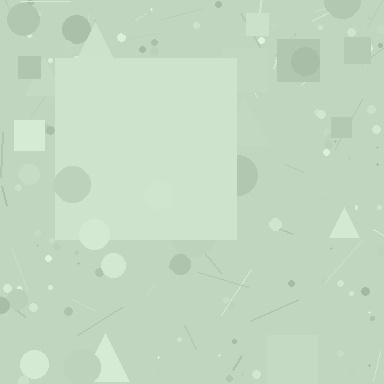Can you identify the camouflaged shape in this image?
The camouflaged shape is a square.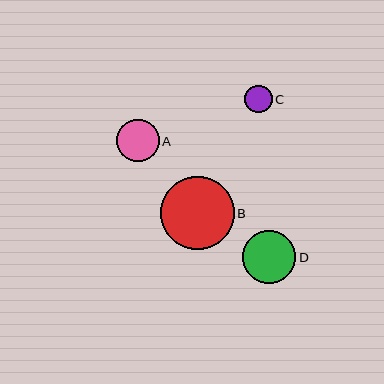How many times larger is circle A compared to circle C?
Circle A is approximately 1.5 times the size of circle C.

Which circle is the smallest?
Circle C is the smallest with a size of approximately 28 pixels.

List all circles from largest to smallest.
From largest to smallest: B, D, A, C.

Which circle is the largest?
Circle B is the largest with a size of approximately 74 pixels.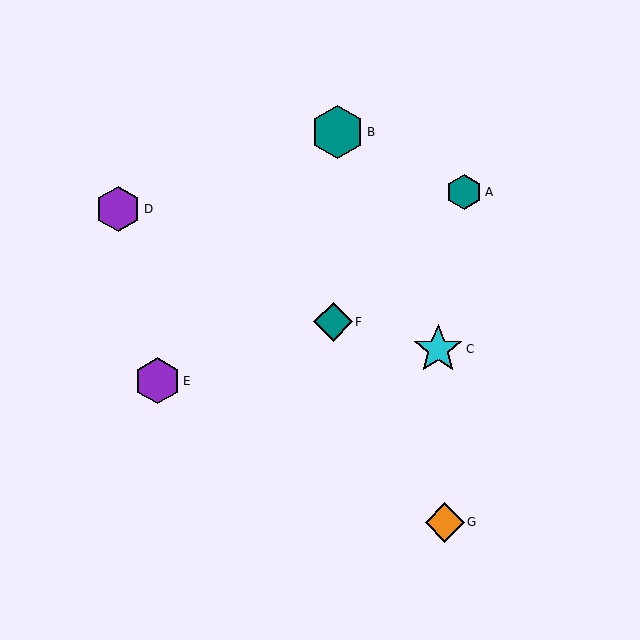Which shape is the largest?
The teal hexagon (labeled B) is the largest.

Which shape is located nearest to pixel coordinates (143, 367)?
The purple hexagon (labeled E) at (157, 381) is nearest to that location.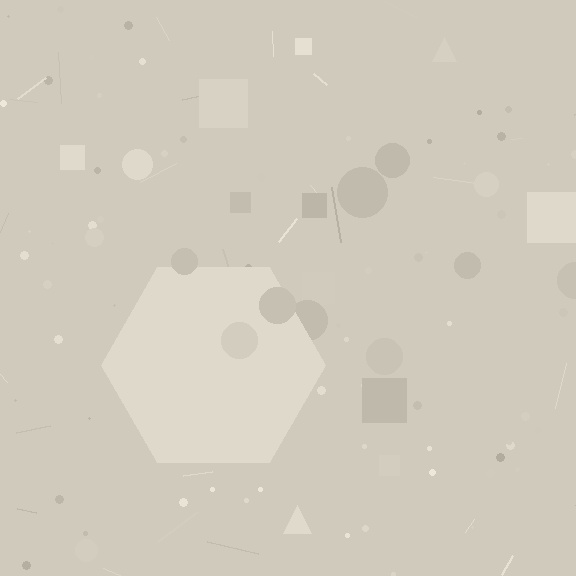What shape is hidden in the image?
A hexagon is hidden in the image.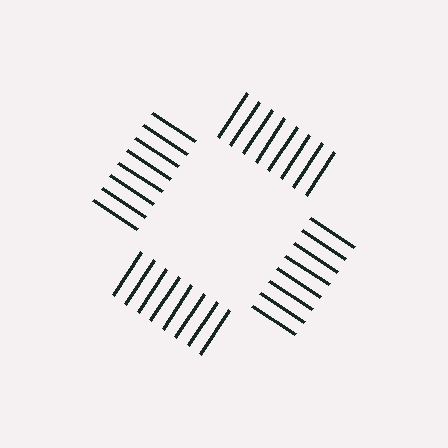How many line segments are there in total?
32 — 8 along each of the 4 edges.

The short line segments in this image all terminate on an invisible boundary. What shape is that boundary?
An illusory square — the line segments terminate on its edges but no continuous stroke is drawn.